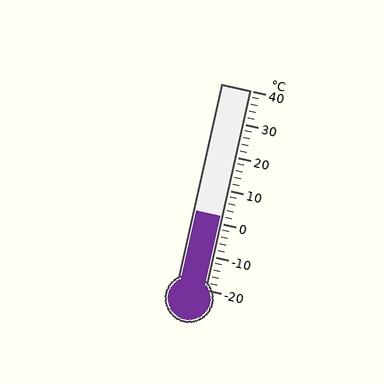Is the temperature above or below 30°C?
The temperature is below 30°C.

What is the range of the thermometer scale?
The thermometer scale ranges from -20°C to 40°C.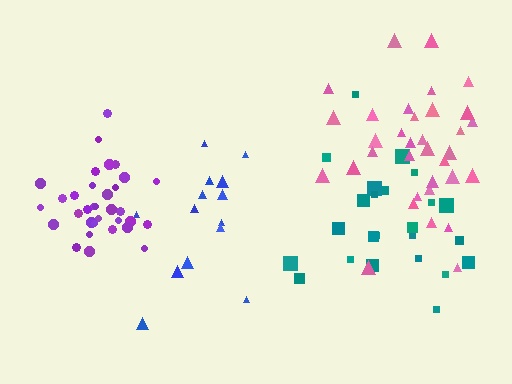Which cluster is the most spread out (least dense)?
Blue.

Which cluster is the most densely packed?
Purple.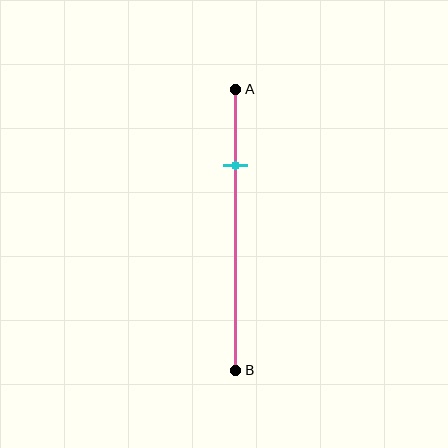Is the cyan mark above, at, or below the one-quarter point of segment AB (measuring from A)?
The cyan mark is approximately at the one-quarter point of segment AB.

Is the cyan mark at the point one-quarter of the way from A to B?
Yes, the mark is approximately at the one-quarter point.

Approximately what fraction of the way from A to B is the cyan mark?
The cyan mark is approximately 25% of the way from A to B.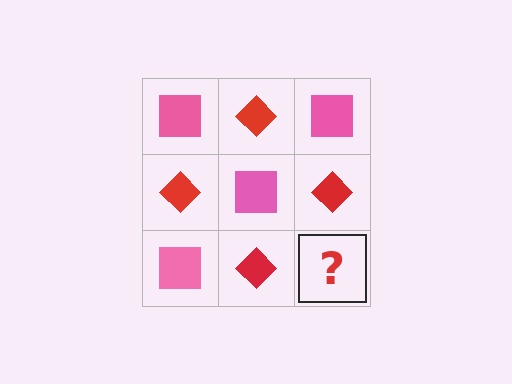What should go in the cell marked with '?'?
The missing cell should contain a pink square.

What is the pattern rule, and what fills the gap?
The rule is that it alternates pink square and red diamond in a checkerboard pattern. The gap should be filled with a pink square.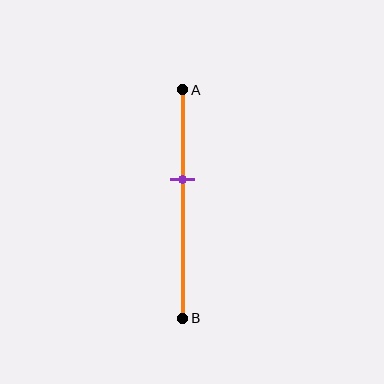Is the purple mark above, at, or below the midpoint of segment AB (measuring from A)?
The purple mark is above the midpoint of segment AB.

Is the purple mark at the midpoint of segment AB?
No, the mark is at about 40% from A, not at the 50% midpoint.